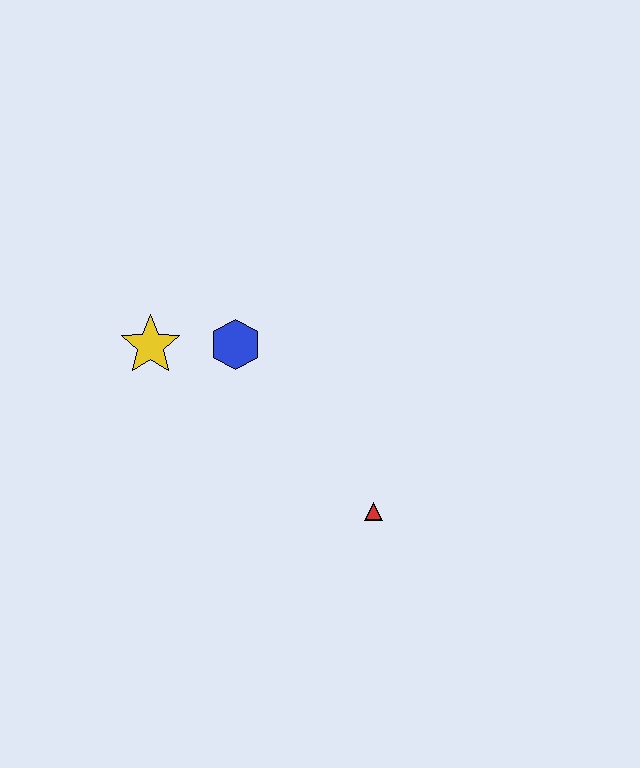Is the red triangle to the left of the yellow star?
No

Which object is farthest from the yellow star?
The red triangle is farthest from the yellow star.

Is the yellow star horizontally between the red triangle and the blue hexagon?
No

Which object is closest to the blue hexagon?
The yellow star is closest to the blue hexagon.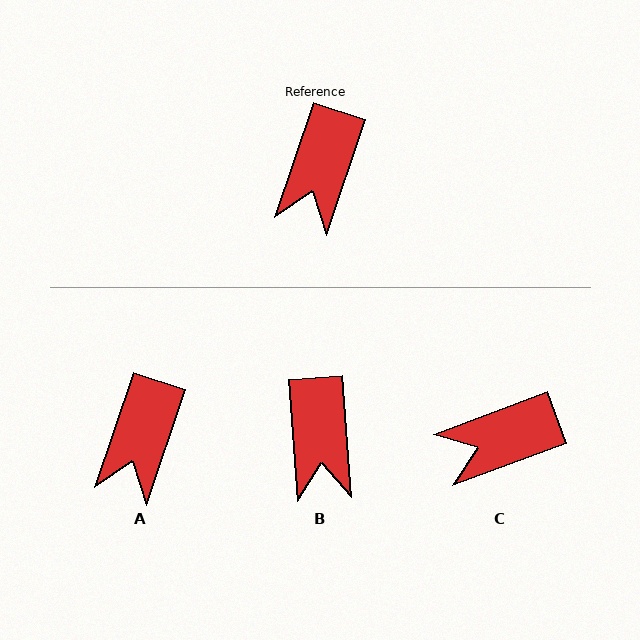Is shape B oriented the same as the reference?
No, it is off by about 23 degrees.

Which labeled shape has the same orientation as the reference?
A.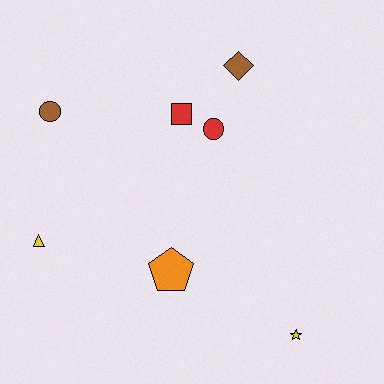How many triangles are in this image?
There is 1 triangle.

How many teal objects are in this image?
There are no teal objects.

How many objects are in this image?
There are 7 objects.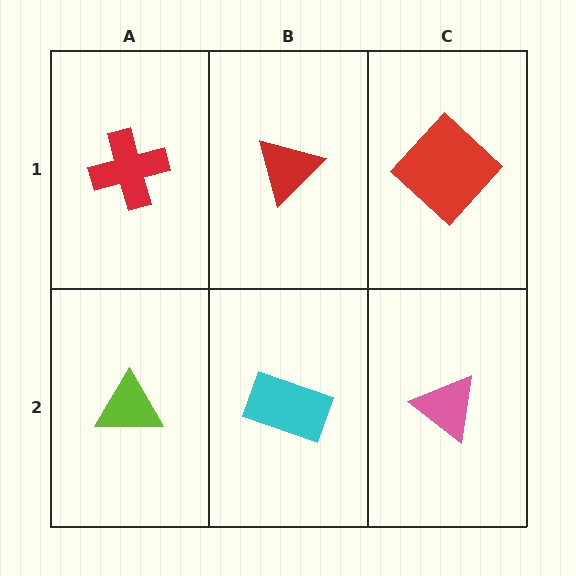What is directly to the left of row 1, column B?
A red cross.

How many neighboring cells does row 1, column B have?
3.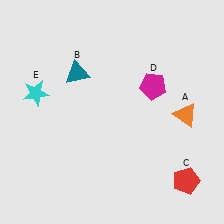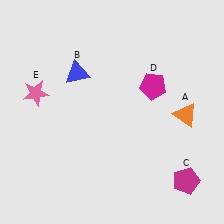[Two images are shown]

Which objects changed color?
B changed from teal to blue. C changed from red to magenta. E changed from cyan to pink.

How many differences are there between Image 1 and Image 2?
There are 3 differences between the two images.